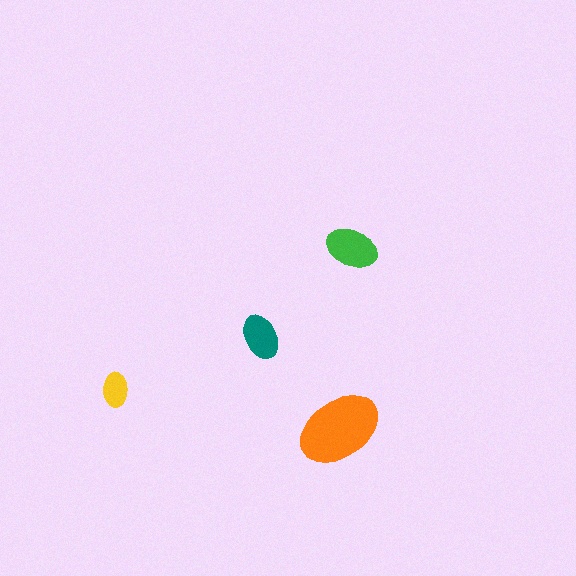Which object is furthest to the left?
The yellow ellipse is leftmost.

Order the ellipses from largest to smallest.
the orange one, the green one, the teal one, the yellow one.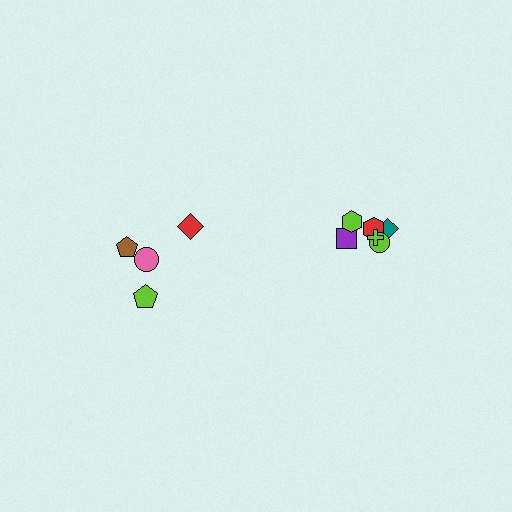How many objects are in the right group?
There are 6 objects.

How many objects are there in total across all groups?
There are 10 objects.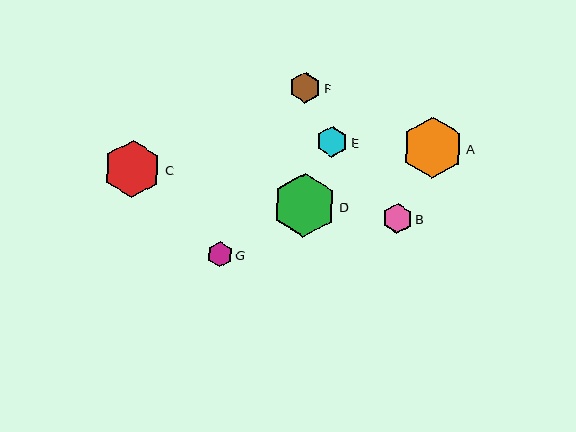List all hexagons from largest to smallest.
From largest to smallest: D, A, C, F, E, B, G.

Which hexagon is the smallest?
Hexagon G is the smallest with a size of approximately 25 pixels.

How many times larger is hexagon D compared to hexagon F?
Hexagon D is approximately 2.0 times the size of hexagon F.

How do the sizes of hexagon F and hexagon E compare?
Hexagon F and hexagon E are approximately the same size.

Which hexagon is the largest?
Hexagon D is the largest with a size of approximately 64 pixels.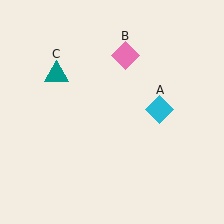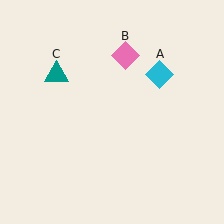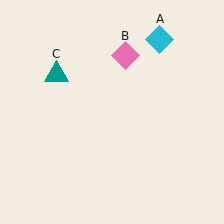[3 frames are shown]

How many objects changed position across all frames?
1 object changed position: cyan diamond (object A).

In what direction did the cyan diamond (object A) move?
The cyan diamond (object A) moved up.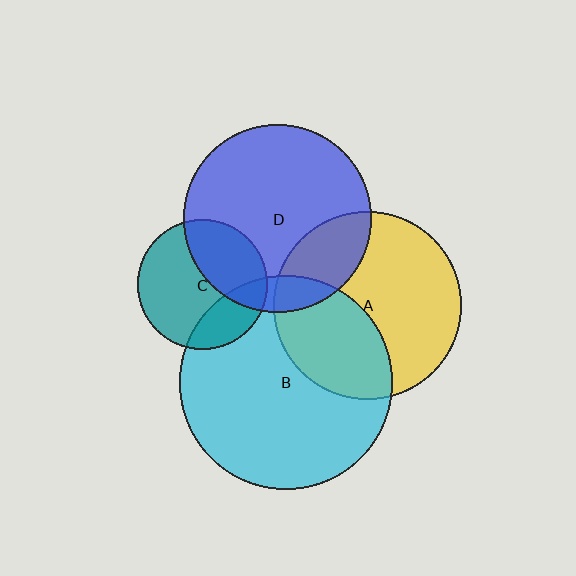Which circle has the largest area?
Circle B (cyan).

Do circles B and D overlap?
Yes.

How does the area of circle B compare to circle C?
Approximately 2.7 times.